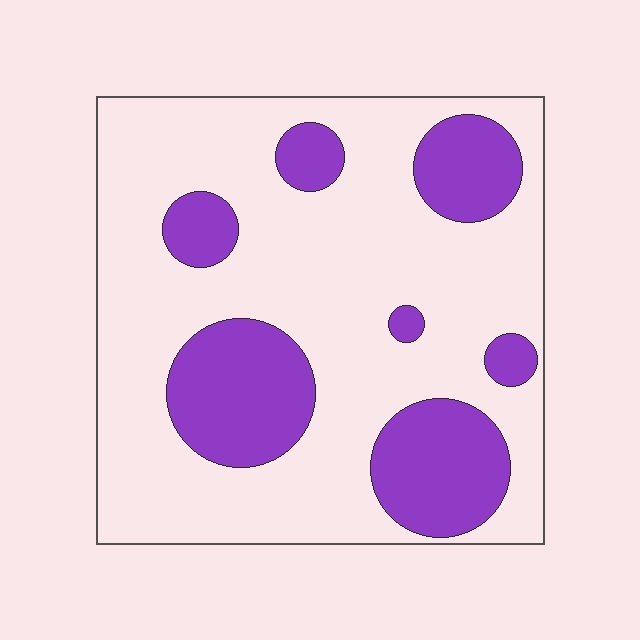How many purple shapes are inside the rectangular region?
7.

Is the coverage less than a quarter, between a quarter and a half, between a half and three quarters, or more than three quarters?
Between a quarter and a half.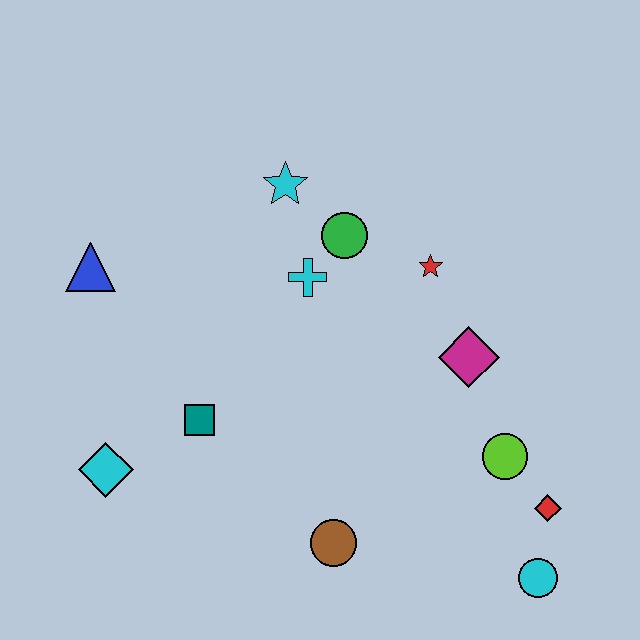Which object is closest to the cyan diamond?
The teal square is closest to the cyan diamond.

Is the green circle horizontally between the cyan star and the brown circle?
No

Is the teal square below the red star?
Yes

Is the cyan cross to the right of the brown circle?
No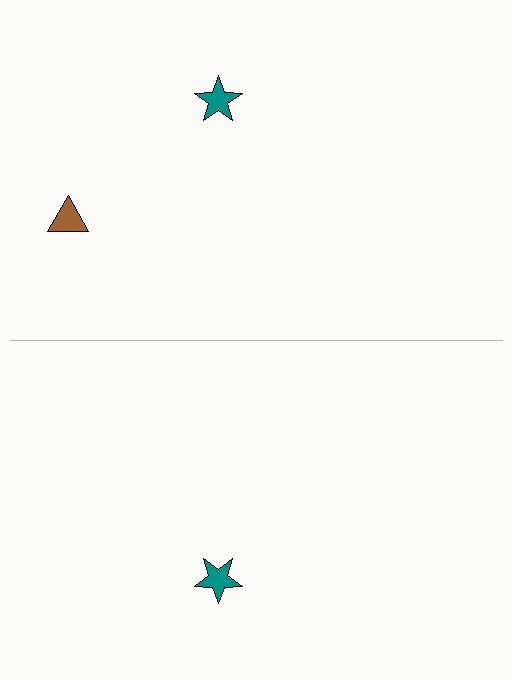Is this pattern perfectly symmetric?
No, the pattern is not perfectly symmetric. A brown triangle is missing from the bottom side.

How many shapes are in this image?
There are 3 shapes in this image.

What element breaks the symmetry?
A brown triangle is missing from the bottom side.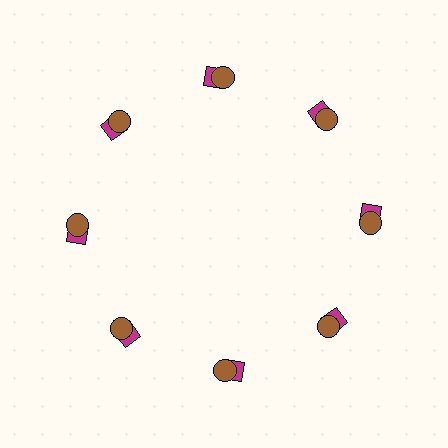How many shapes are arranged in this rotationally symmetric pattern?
There are 16 shapes, arranged in 8 groups of 2.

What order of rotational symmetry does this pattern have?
This pattern has 8-fold rotational symmetry.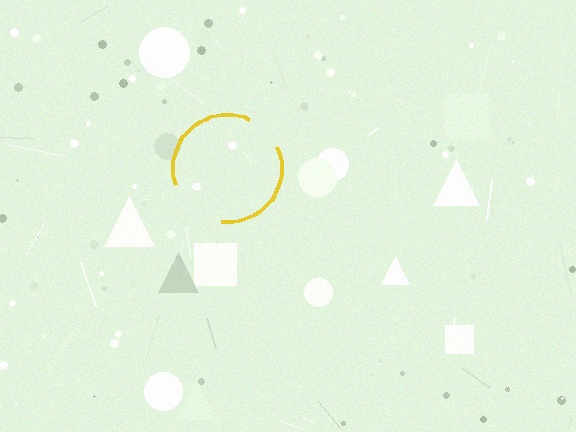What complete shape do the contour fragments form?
The contour fragments form a circle.